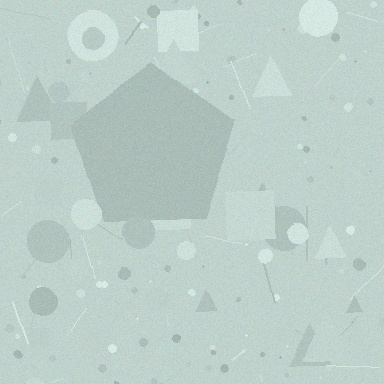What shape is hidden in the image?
A pentagon is hidden in the image.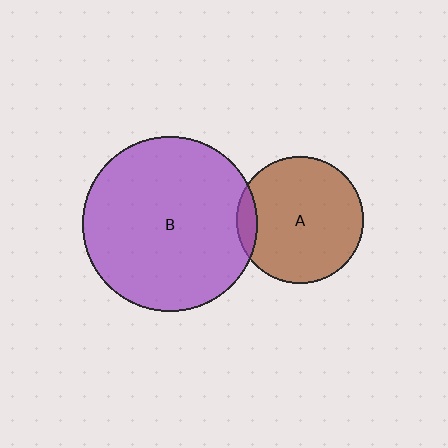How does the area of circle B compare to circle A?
Approximately 1.9 times.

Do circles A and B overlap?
Yes.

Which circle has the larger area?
Circle B (purple).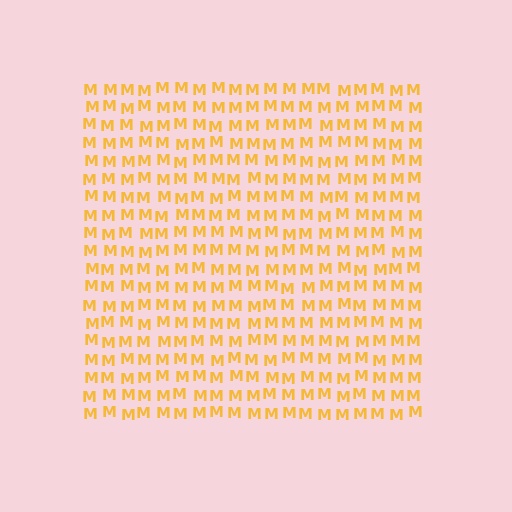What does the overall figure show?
The overall figure shows a square.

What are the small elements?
The small elements are letter M's.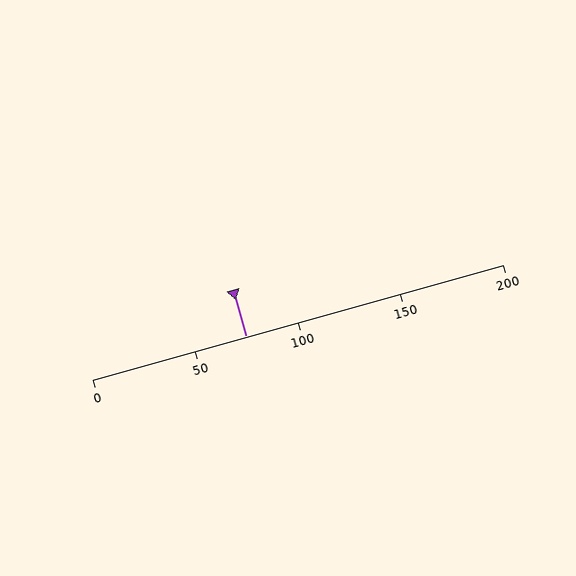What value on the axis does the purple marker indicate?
The marker indicates approximately 75.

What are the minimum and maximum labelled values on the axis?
The axis runs from 0 to 200.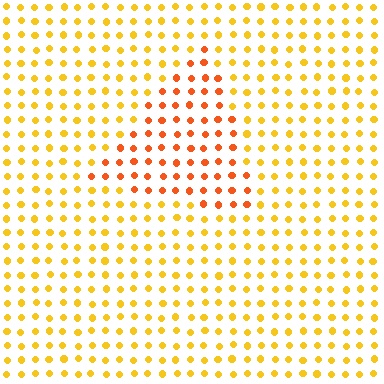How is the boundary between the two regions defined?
The boundary is defined purely by a slight shift in hue (about 31 degrees). Spacing, size, and orientation are identical on both sides.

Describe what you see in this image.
The image is filled with small yellow elements in a uniform arrangement. A triangle-shaped region is visible where the elements are tinted to a slightly different hue, forming a subtle color boundary.